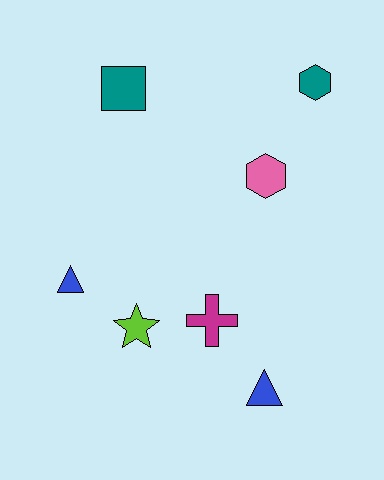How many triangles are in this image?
There are 2 triangles.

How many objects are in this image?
There are 7 objects.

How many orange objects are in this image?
There are no orange objects.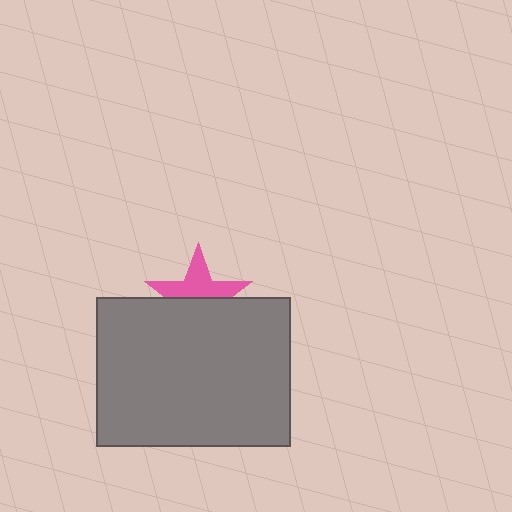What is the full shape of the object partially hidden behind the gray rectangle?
The partially hidden object is a pink star.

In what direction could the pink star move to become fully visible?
The pink star could move up. That would shift it out from behind the gray rectangle entirely.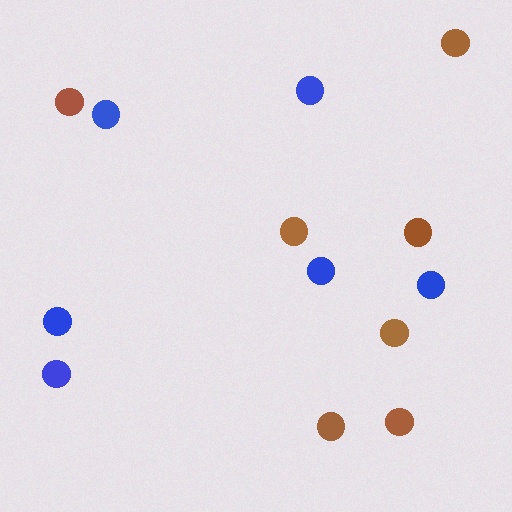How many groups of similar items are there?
There are 2 groups: one group of blue circles (6) and one group of brown circles (7).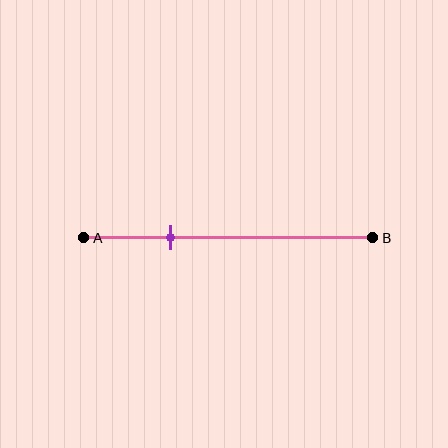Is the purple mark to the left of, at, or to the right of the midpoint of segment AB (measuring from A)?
The purple mark is to the left of the midpoint of segment AB.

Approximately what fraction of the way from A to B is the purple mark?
The purple mark is approximately 30% of the way from A to B.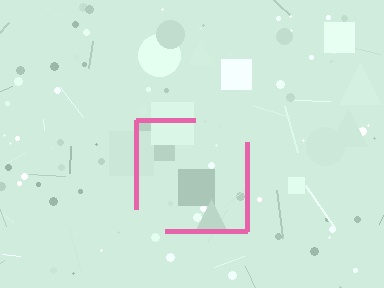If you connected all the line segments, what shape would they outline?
They would outline a square.